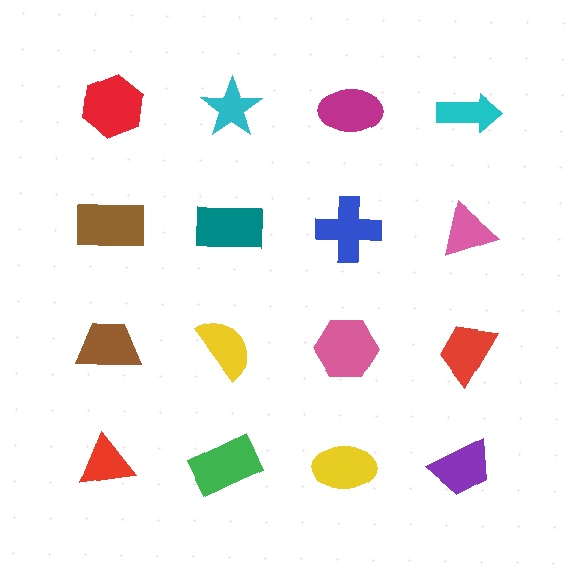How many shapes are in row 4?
4 shapes.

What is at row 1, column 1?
A red hexagon.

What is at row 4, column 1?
A red triangle.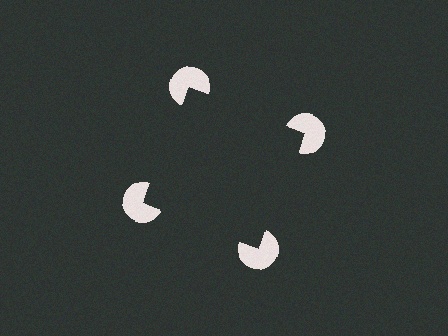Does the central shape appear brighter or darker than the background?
It typically appears slightly darker than the background, even though no actual brightness change is drawn.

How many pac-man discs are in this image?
There are 4 — one at each vertex of the illusory square.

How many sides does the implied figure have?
4 sides.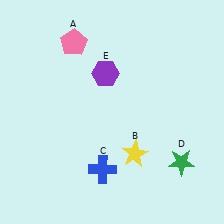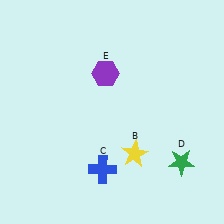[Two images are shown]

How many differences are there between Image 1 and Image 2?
There is 1 difference between the two images.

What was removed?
The pink pentagon (A) was removed in Image 2.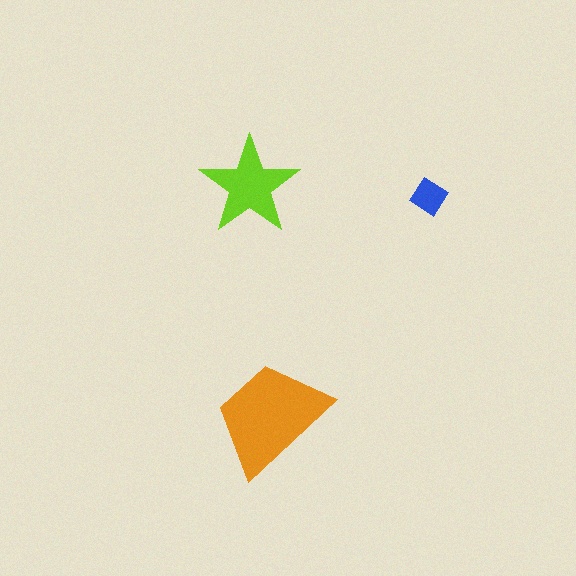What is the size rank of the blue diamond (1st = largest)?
3rd.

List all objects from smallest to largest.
The blue diamond, the lime star, the orange trapezoid.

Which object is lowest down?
The orange trapezoid is bottommost.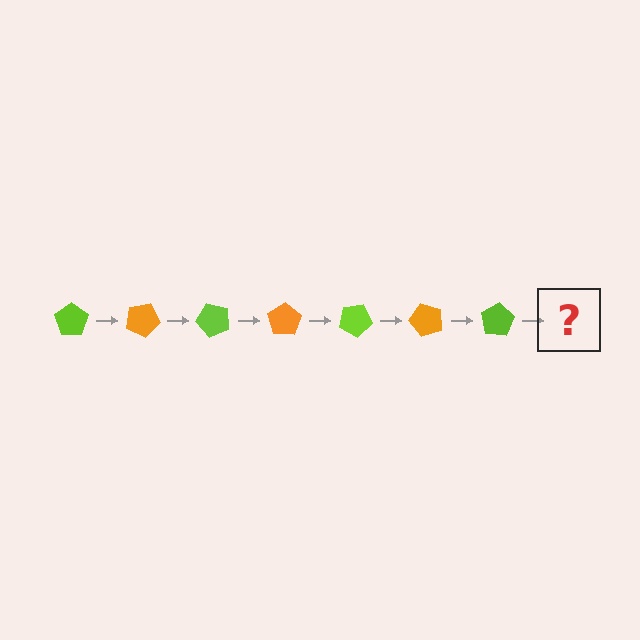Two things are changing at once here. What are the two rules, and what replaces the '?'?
The two rules are that it rotates 25 degrees each step and the color cycles through lime and orange. The '?' should be an orange pentagon, rotated 175 degrees from the start.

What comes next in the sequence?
The next element should be an orange pentagon, rotated 175 degrees from the start.